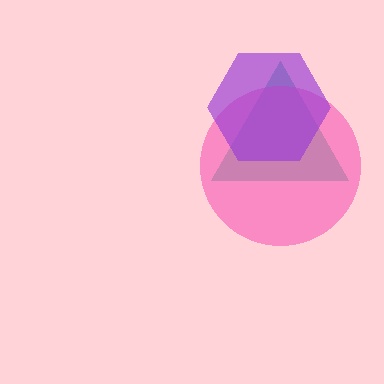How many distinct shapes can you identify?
There are 3 distinct shapes: a teal triangle, a pink circle, a purple hexagon.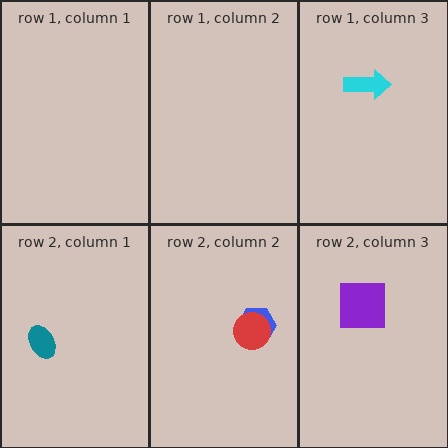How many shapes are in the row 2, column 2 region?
2.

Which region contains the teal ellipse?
The row 2, column 1 region.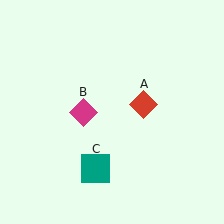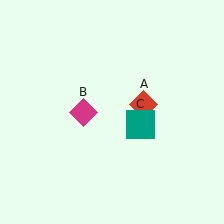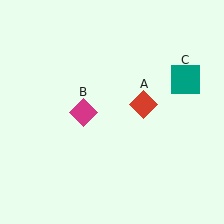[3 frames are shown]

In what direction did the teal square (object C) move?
The teal square (object C) moved up and to the right.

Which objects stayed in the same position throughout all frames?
Red diamond (object A) and magenta diamond (object B) remained stationary.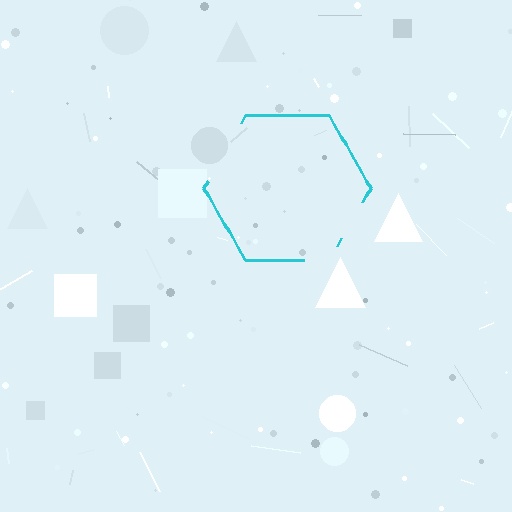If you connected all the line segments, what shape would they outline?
They would outline a hexagon.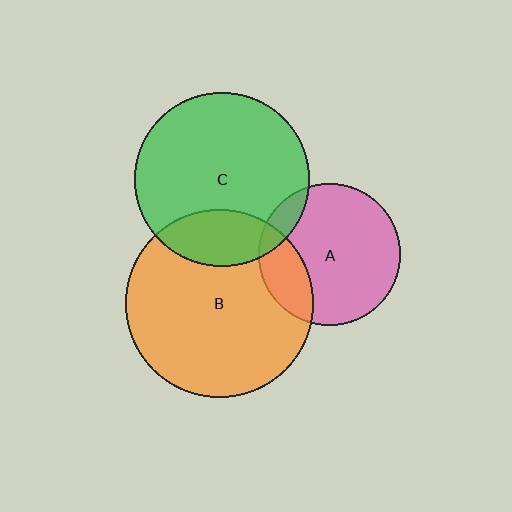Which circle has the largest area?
Circle B (orange).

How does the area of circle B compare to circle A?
Approximately 1.8 times.